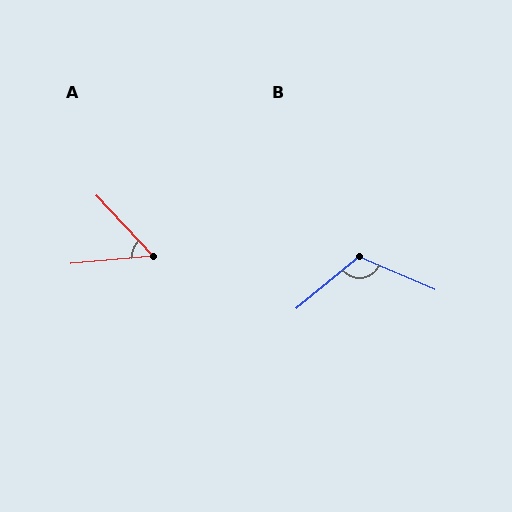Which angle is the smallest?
A, at approximately 52 degrees.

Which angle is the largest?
B, at approximately 117 degrees.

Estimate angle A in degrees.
Approximately 52 degrees.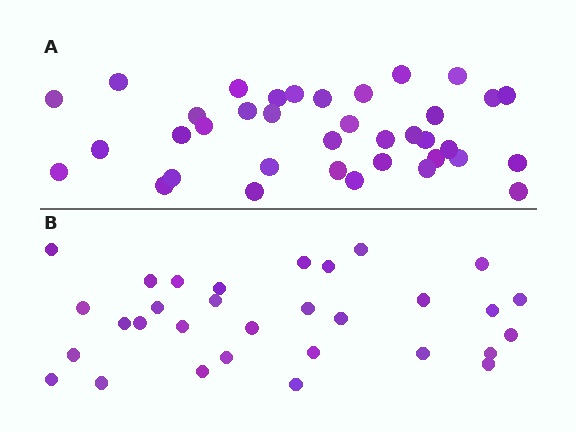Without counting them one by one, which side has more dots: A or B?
Region A (the top region) has more dots.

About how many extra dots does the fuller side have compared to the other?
Region A has about 6 more dots than region B.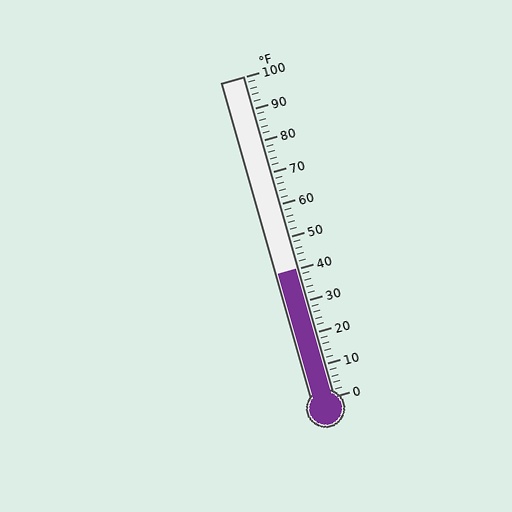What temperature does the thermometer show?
The thermometer shows approximately 40°F.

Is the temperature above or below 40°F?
The temperature is at 40°F.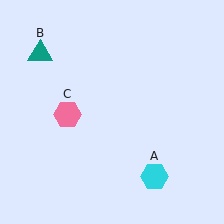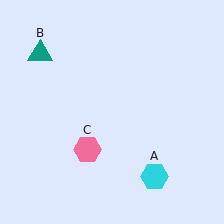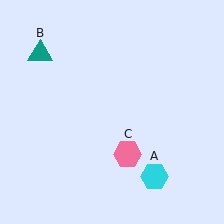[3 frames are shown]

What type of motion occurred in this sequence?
The pink hexagon (object C) rotated counterclockwise around the center of the scene.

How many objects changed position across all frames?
1 object changed position: pink hexagon (object C).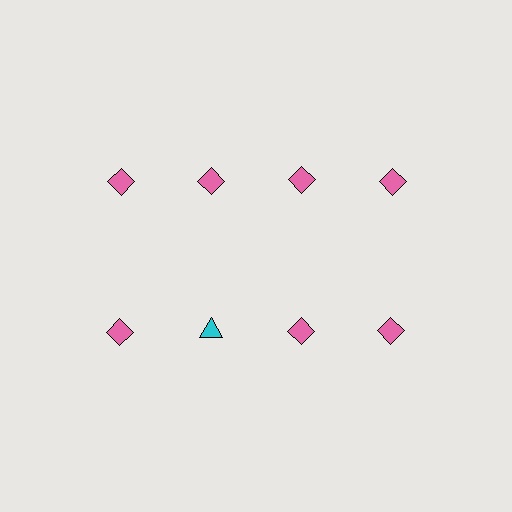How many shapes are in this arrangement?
There are 8 shapes arranged in a grid pattern.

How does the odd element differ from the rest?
It differs in both color (cyan instead of pink) and shape (triangle instead of diamond).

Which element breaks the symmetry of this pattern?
The cyan triangle in the second row, second from left column breaks the symmetry. All other shapes are pink diamonds.